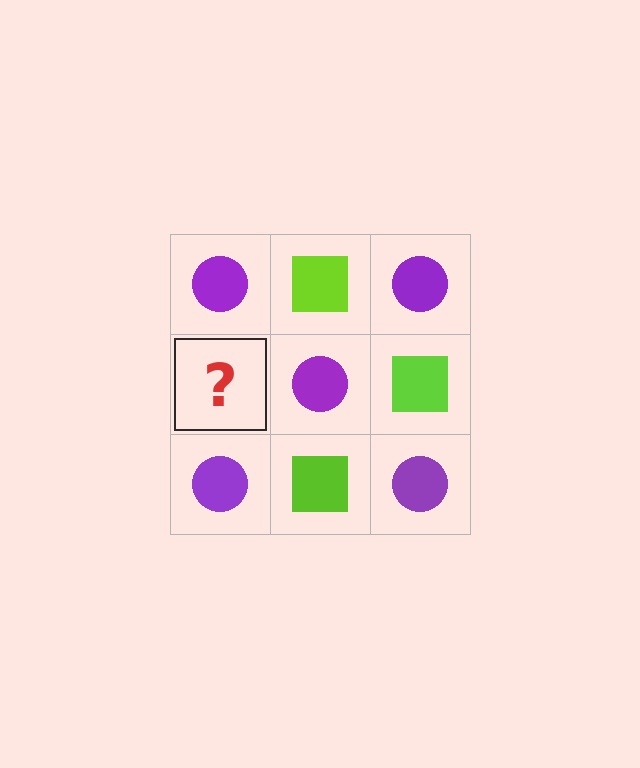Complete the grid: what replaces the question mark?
The question mark should be replaced with a lime square.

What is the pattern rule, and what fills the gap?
The rule is that it alternates purple circle and lime square in a checkerboard pattern. The gap should be filled with a lime square.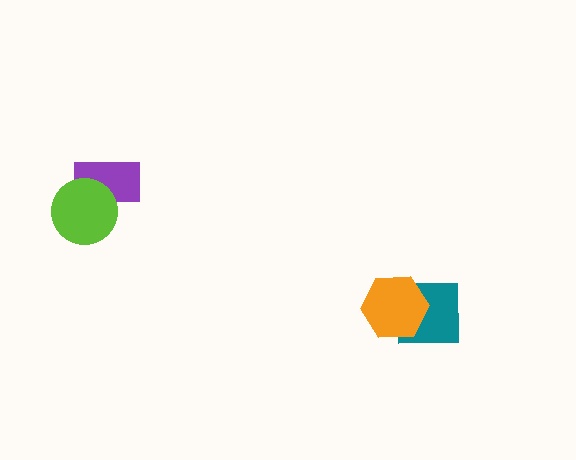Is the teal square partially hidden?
Yes, it is partially covered by another shape.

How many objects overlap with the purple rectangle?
1 object overlaps with the purple rectangle.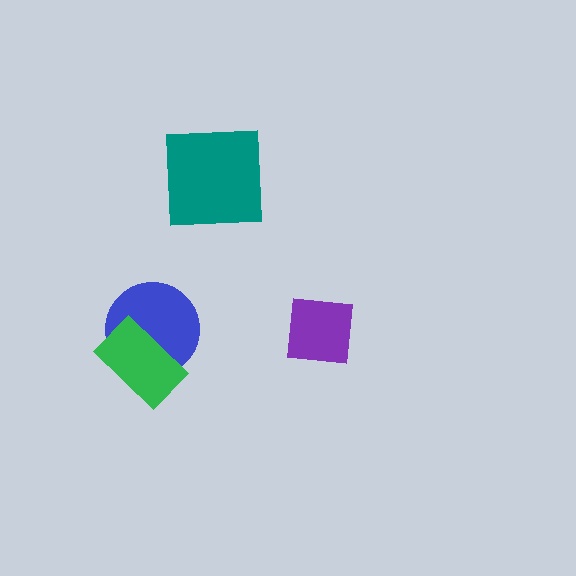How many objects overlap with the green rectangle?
1 object overlaps with the green rectangle.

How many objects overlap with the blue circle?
1 object overlaps with the blue circle.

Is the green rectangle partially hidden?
No, no other shape covers it.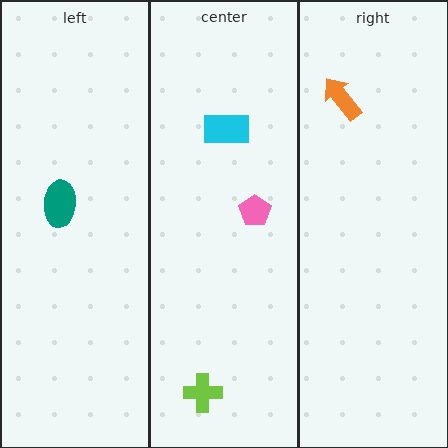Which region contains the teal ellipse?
The left region.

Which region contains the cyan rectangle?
The center region.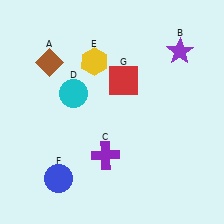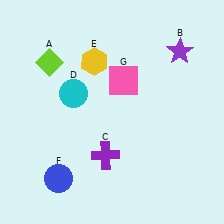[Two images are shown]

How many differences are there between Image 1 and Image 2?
There are 2 differences between the two images.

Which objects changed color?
A changed from brown to lime. G changed from red to pink.